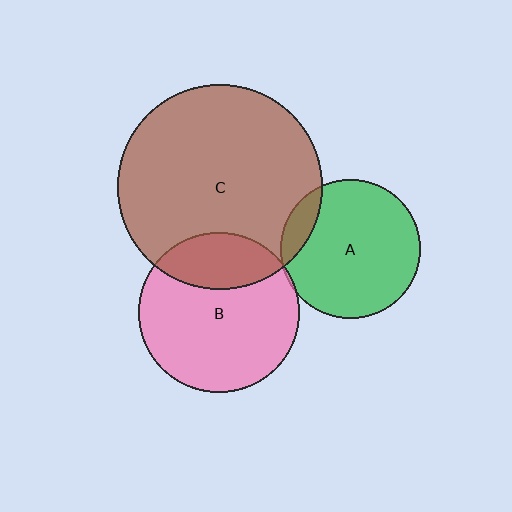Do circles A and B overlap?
Yes.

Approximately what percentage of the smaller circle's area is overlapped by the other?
Approximately 5%.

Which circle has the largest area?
Circle C (brown).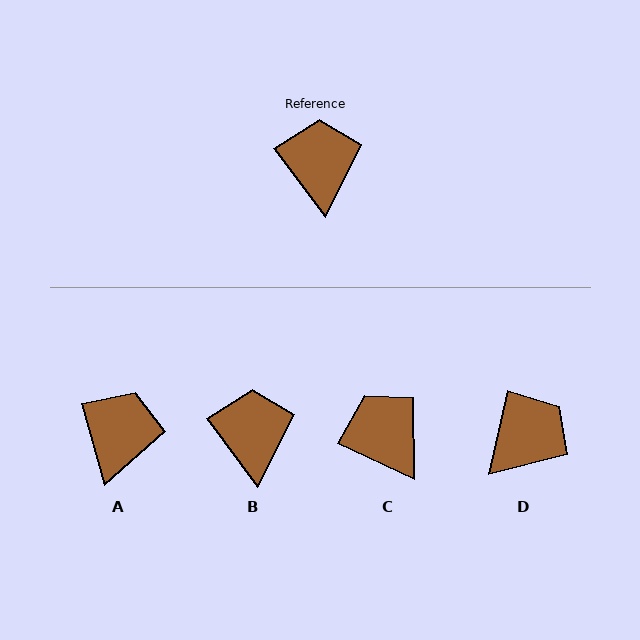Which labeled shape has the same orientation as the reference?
B.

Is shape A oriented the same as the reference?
No, it is off by about 22 degrees.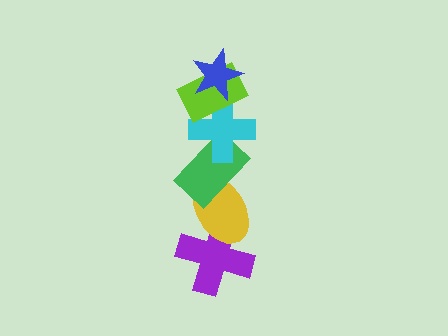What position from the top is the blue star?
The blue star is 1st from the top.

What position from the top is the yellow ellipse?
The yellow ellipse is 5th from the top.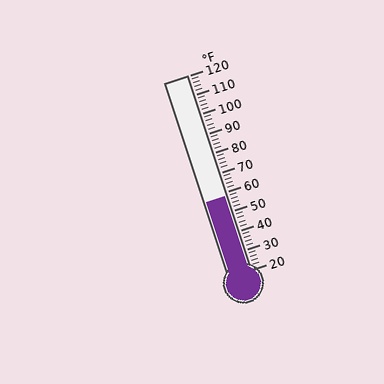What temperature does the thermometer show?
The thermometer shows approximately 58°F.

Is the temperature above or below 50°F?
The temperature is above 50°F.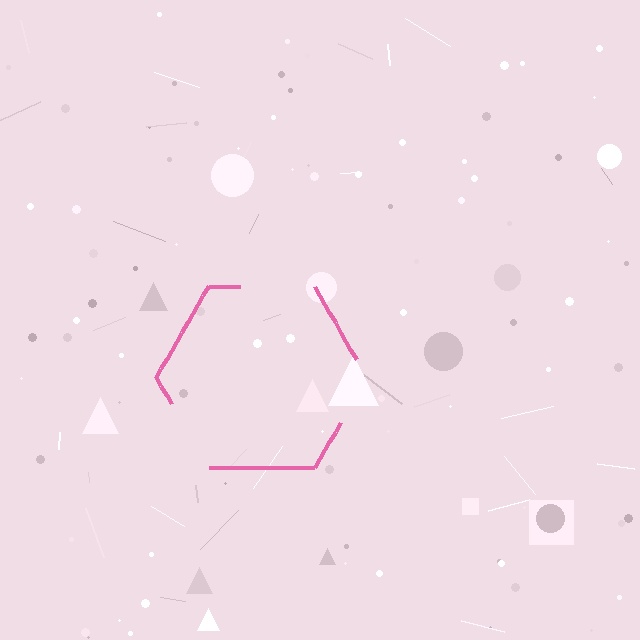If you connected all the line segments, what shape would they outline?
They would outline a hexagon.